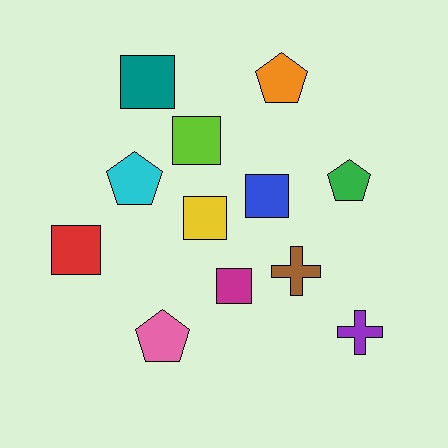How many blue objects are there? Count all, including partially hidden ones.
There is 1 blue object.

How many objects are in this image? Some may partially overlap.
There are 12 objects.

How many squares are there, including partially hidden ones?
There are 6 squares.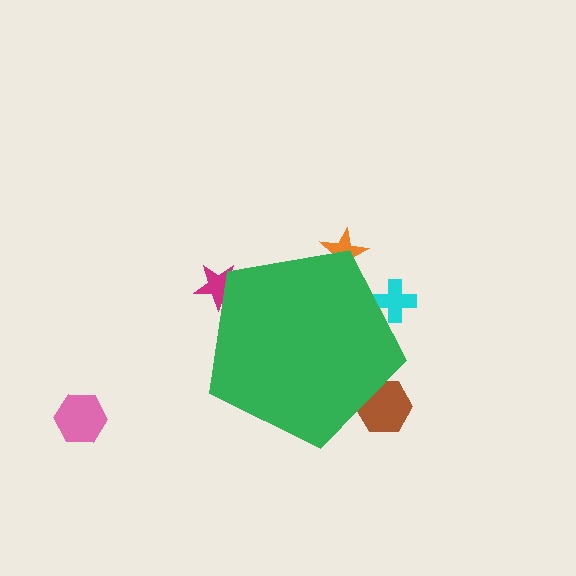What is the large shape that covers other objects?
A green pentagon.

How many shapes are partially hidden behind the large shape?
4 shapes are partially hidden.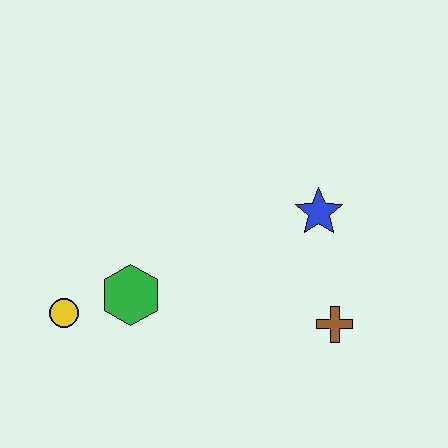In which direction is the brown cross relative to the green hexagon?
The brown cross is to the right of the green hexagon.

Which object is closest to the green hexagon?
The yellow circle is closest to the green hexagon.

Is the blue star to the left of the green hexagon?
No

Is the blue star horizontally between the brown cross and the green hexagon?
Yes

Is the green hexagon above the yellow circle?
Yes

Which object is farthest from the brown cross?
The yellow circle is farthest from the brown cross.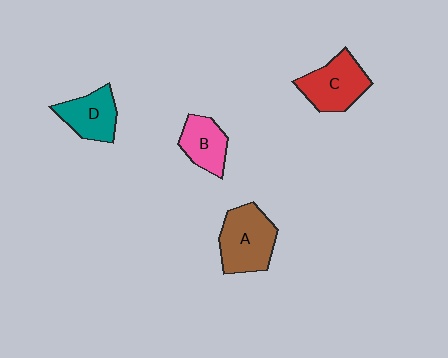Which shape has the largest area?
Shape A (brown).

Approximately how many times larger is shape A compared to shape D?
Approximately 1.4 times.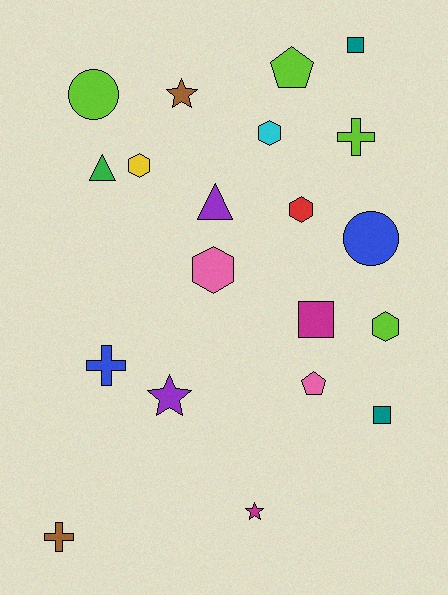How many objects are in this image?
There are 20 objects.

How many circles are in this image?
There are 2 circles.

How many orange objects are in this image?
There are no orange objects.